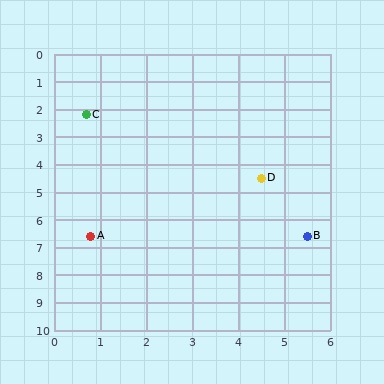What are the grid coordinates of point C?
Point C is at approximately (0.7, 2.2).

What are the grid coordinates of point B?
Point B is at approximately (5.5, 6.6).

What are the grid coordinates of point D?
Point D is at approximately (4.5, 4.5).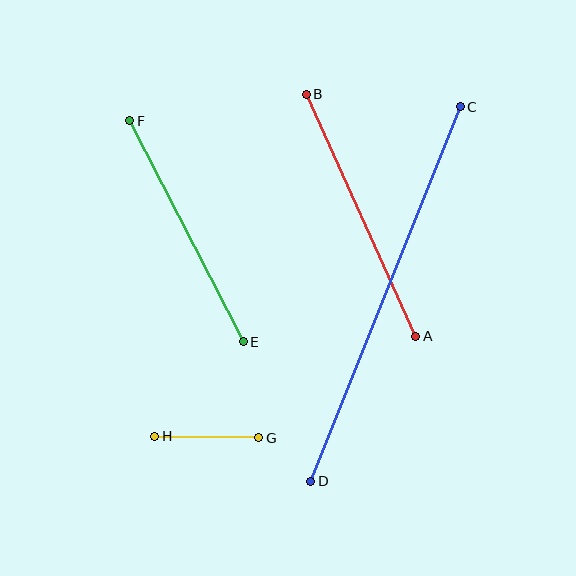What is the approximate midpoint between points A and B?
The midpoint is at approximately (361, 215) pixels.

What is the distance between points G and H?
The distance is approximately 104 pixels.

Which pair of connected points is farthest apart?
Points C and D are farthest apart.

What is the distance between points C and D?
The distance is approximately 403 pixels.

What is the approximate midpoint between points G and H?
The midpoint is at approximately (207, 437) pixels.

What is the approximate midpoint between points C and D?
The midpoint is at approximately (385, 294) pixels.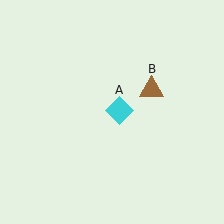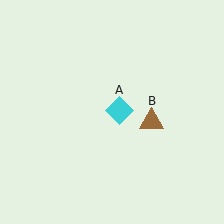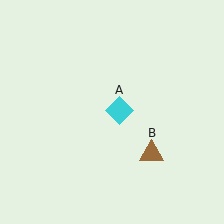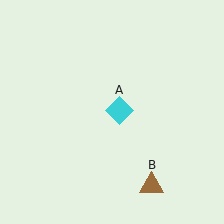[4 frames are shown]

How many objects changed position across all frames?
1 object changed position: brown triangle (object B).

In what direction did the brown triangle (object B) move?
The brown triangle (object B) moved down.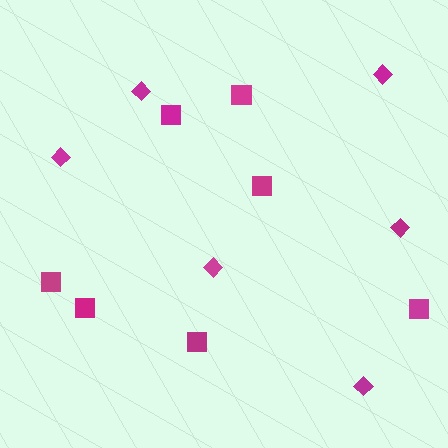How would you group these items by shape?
There are 2 groups: one group of diamonds (6) and one group of squares (7).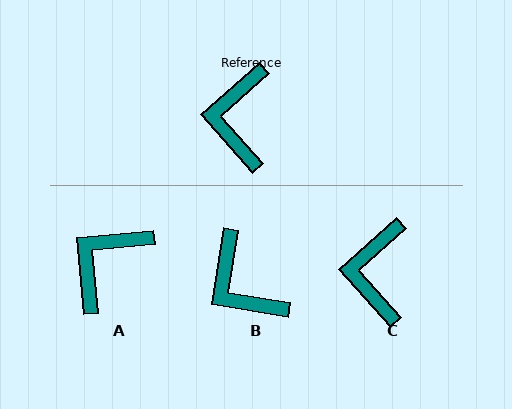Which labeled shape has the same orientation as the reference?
C.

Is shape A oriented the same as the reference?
No, it is off by about 36 degrees.